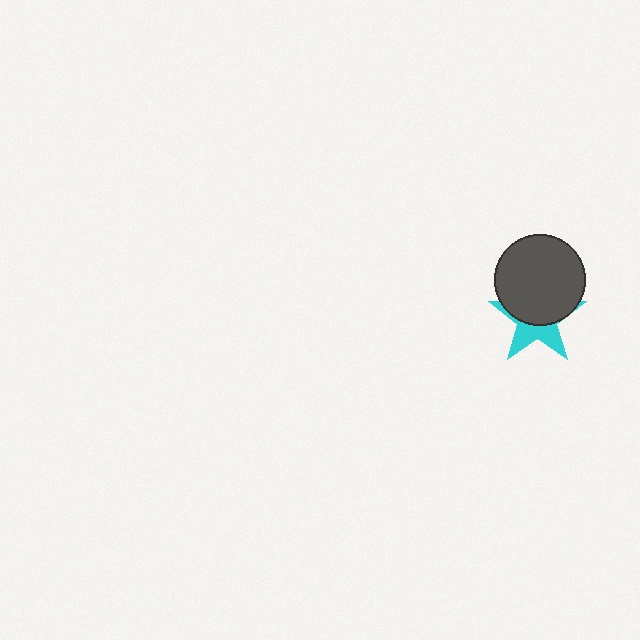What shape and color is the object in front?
The object in front is a dark gray circle.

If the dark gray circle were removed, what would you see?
You would see the complete cyan star.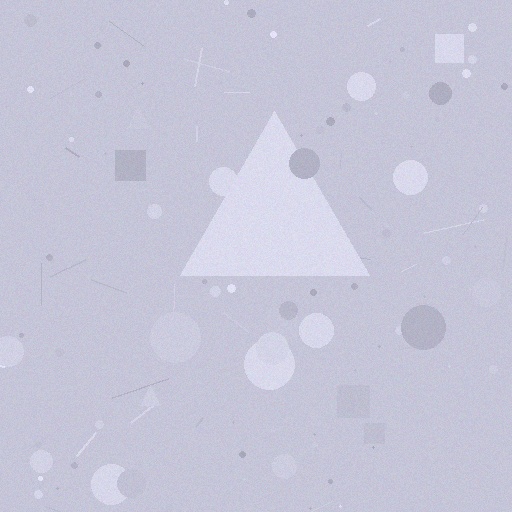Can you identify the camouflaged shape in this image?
The camouflaged shape is a triangle.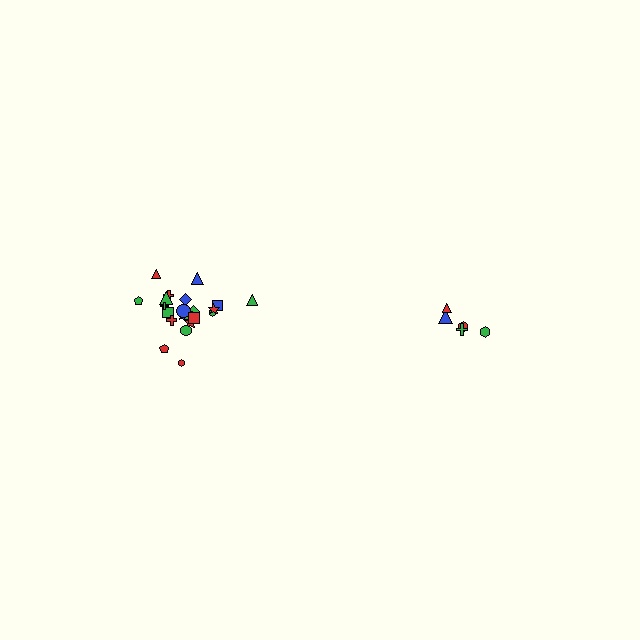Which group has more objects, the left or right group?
The left group.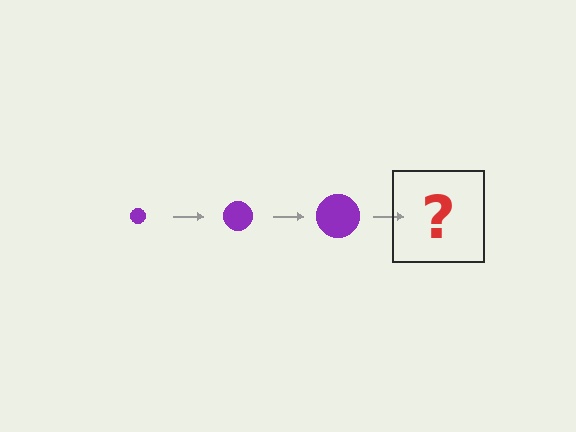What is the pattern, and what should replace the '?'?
The pattern is that the circle gets progressively larger each step. The '?' should be a purple circle, larger than the previous one.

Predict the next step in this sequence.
The next step is a purple circle, larger than the previous one.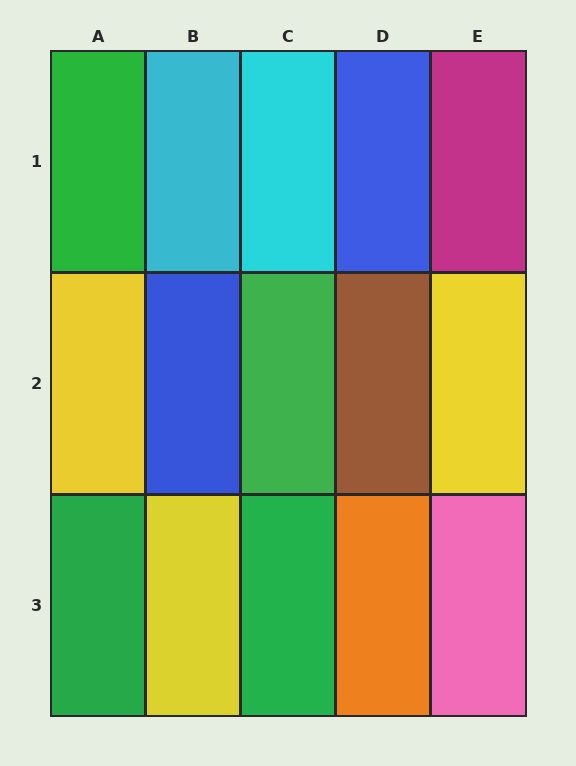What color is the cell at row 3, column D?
Orange.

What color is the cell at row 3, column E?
Pink.